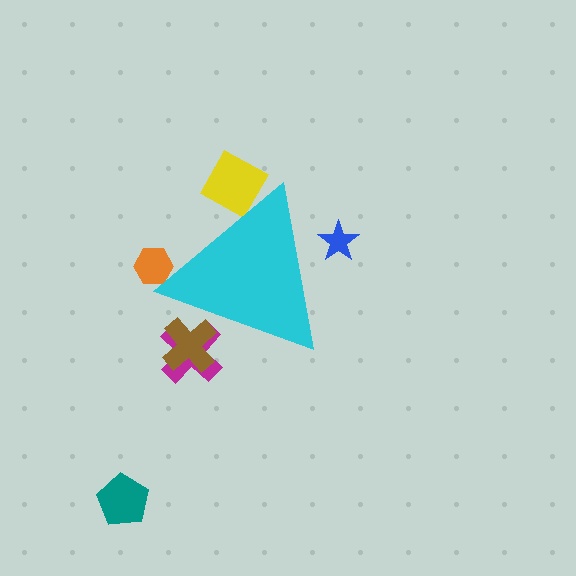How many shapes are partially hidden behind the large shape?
5 shapes are partially hidden.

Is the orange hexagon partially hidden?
Yes, the orange hexagon is partially hidden behind the cyan triangle.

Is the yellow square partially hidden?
Yes, the yellow square is partially hidden behind the cyan triangle.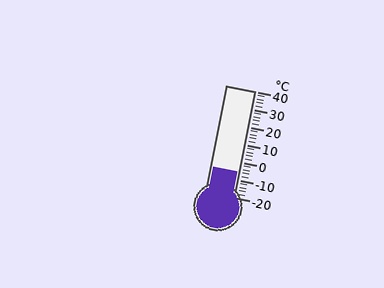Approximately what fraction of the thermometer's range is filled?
The thermometer is filled to approximately 25% of its range.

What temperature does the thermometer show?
The thermometer shows approximately -6°C.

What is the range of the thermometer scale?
The thermometer scale ranges from -20°C to 40°C.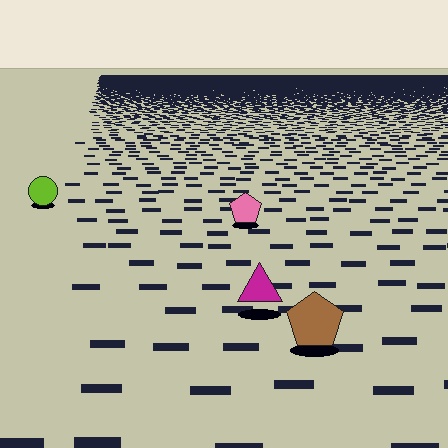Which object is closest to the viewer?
The brown pentagon is closest. The texture marks near it are larger and more spread out.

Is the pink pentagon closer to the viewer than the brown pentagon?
No. The brown pentagon is closer — you can tell from the texture gradient: the ground texture is coarser near it.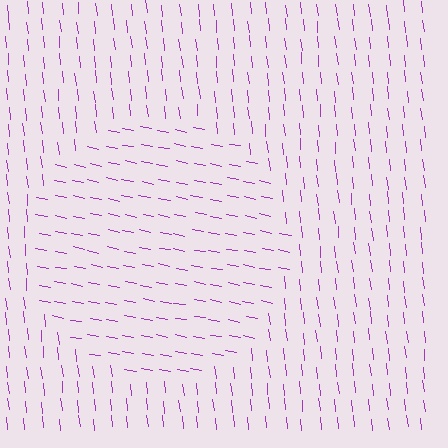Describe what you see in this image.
The image is filled with small purple line segments. A circle region in the image has lines oriented differently from the surrounding lines, creating a visible texture boundary.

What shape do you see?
I see a circle.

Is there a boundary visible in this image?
Yes, there is a texture boundary formed by a change in line orientation.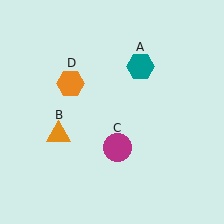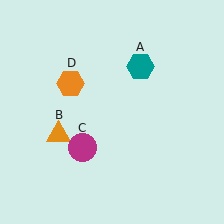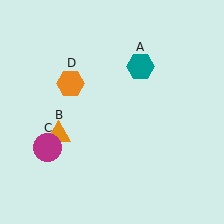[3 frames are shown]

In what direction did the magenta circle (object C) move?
The magenta circle (object C) moved left.